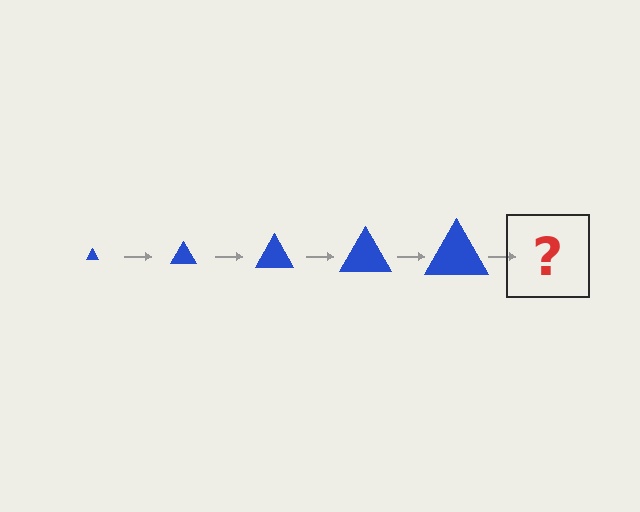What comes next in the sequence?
The next element should be a blue triangle, larger than the previous one.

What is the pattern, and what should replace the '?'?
The pattern is that the triangle gets progressively larger each step. The '?' should be a blue triangle, larger than the previous one.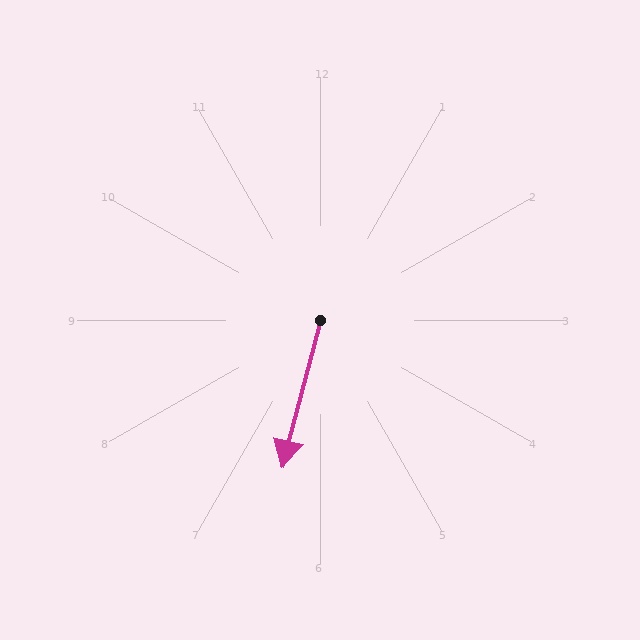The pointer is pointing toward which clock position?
Roughly 6 o'clock.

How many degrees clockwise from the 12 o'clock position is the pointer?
Approximately 195 degrees.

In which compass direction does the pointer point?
South.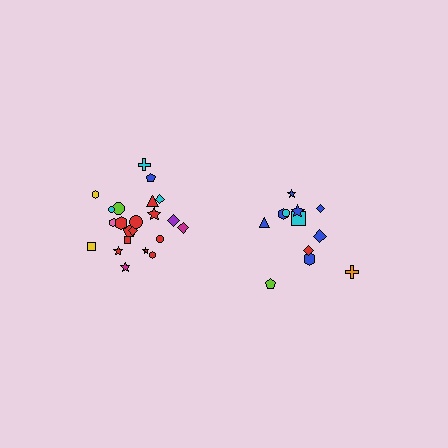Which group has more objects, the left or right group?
The left group.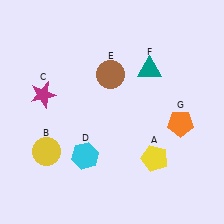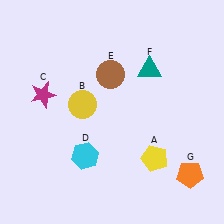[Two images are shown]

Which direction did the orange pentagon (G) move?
The orange pentagon (G) moved down.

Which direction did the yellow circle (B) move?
The yellow circle (B) moved up.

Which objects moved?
The objects that moved are: the yellow circle (B), the orange pentagon (G).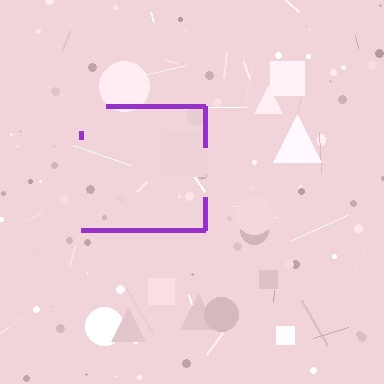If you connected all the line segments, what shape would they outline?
They would outline a square.